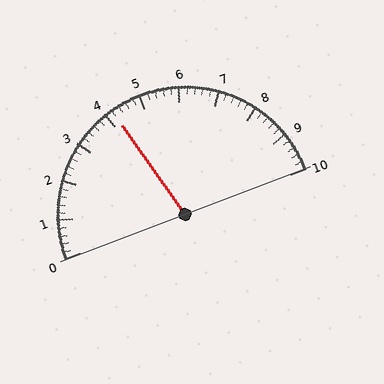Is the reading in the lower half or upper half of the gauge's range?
The reading is in the lower half of the range (0 to 10).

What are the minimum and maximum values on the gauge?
The gauge ranges from 0 to 10.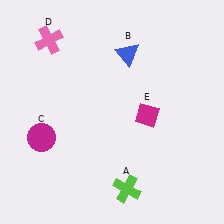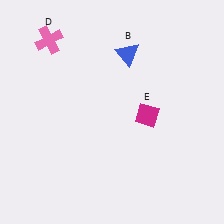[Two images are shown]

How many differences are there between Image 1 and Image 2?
There are 2 differences between the two images.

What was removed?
The magenta circle (C), the lime cross (A) were removed in Image 2.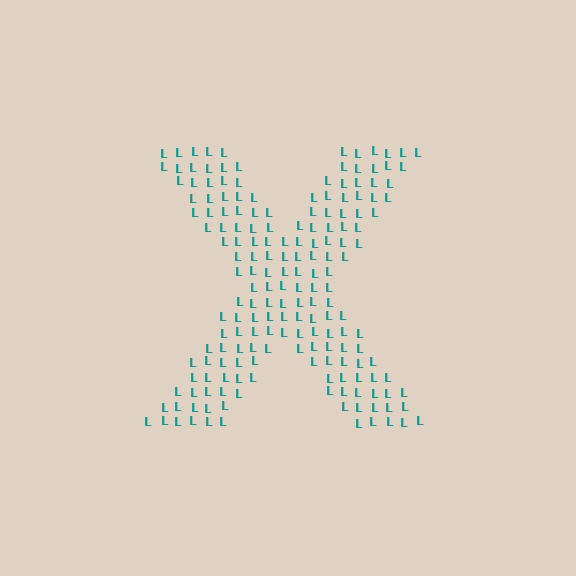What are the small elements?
The small elements are letter L's.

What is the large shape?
The large shape is the letter X.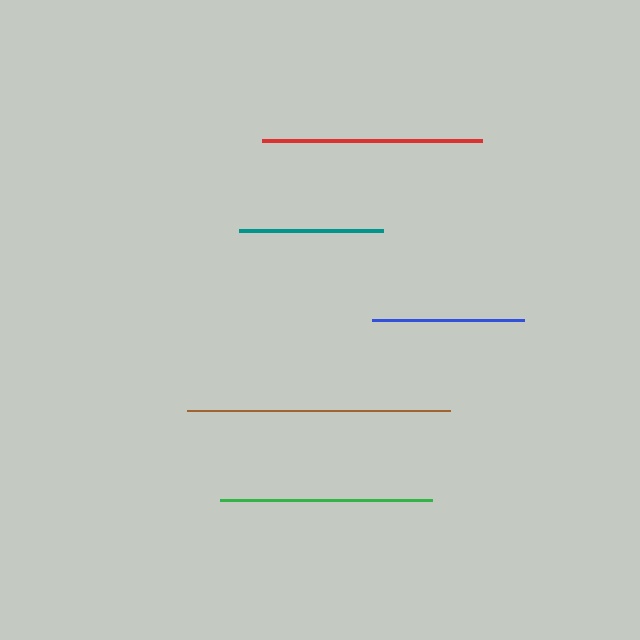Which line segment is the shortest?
The teal line is the shortest at approximately 144 pixels.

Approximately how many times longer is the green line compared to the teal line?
The green line is approximately 1.5 times the length of the teal line.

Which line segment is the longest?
The brown line is the longest at approximately 263 pixels.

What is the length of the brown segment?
The brown segment is approximately 263 pixels long.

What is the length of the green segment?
The green segment is approximately 213 pixels long.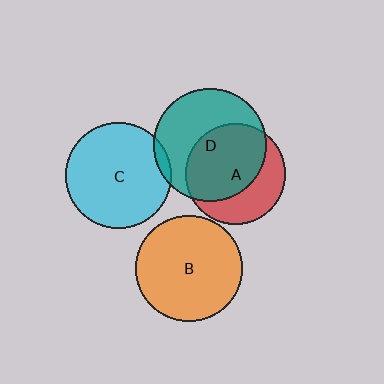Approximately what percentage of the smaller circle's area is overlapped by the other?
Approximately 5%.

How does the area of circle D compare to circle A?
Approximately 1.3 times.